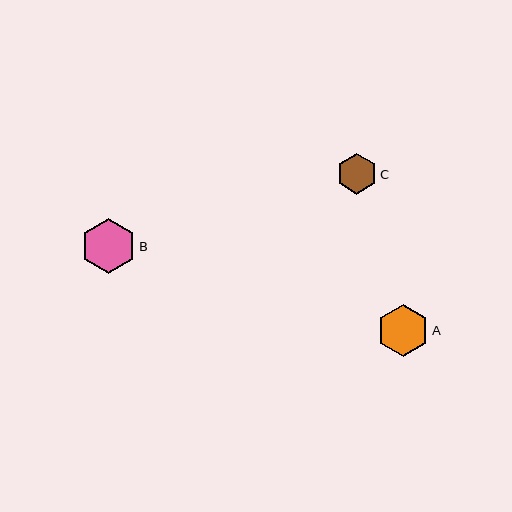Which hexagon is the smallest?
Hexagon C is the smallest with a size of approximately 41 pixels.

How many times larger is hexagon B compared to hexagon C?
Hexagon B is approximately 1.4 times the size of hexagon C.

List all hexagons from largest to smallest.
From largest to smallest: B, A, C.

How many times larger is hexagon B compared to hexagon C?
Hexagon B is approximately 1.4 times the size of hexagon C.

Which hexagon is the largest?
Hexagon B is the largest with a size of approximately 55 pixels.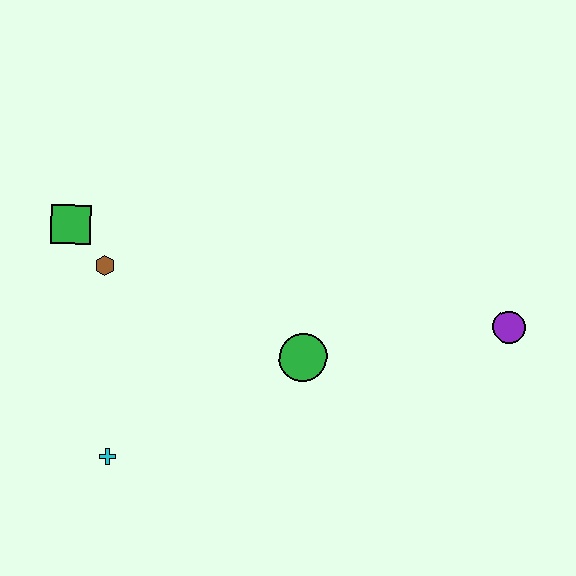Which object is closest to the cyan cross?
The brown hexagon is closest to the cyan cross.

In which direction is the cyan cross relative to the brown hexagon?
The cyan cross is below the brown hexagon.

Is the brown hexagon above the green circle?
Yes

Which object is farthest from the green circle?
The green square is farthest from the green circle.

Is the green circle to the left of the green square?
No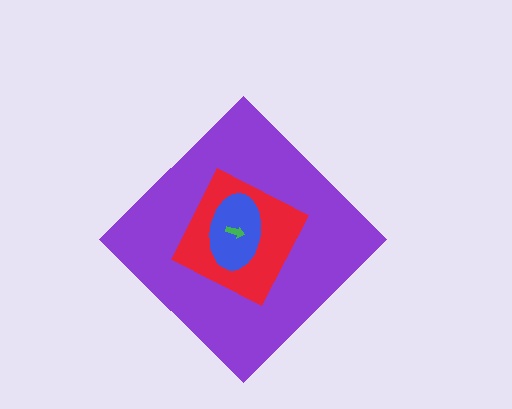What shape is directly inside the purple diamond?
The red square.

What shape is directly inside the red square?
The blue ellipse.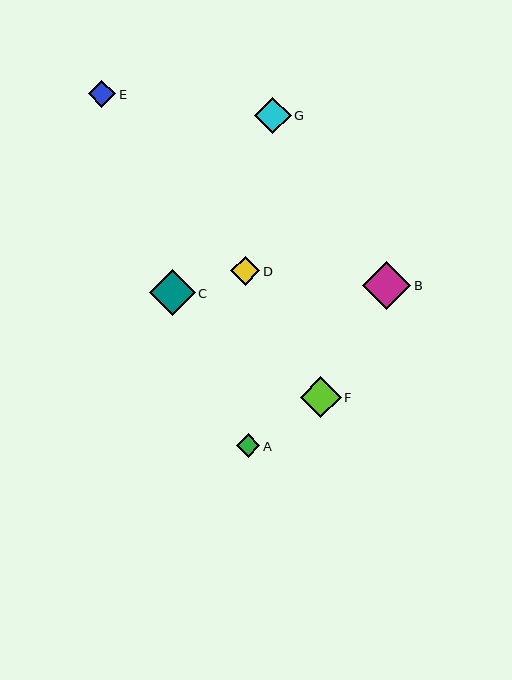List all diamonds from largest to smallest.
From largest to smallest: B, C, F, G, D, E, A.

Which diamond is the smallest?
Diamond A is the smallest with a size of approximately 24 pixels.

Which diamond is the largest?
Diamond B is the largest with a size of approximately 48 pixels.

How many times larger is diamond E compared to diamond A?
Diamond E is approximately 1.1 times the size of diamond A.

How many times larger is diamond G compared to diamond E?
Diamond G is approximately 1.3 times the size of diamond E.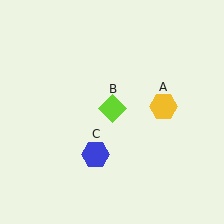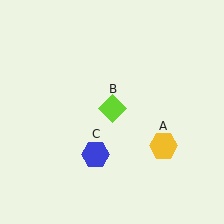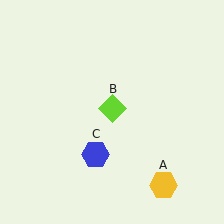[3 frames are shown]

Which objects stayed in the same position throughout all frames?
Lime diamond (object B) and blue hexagon (object C) remained stationary.